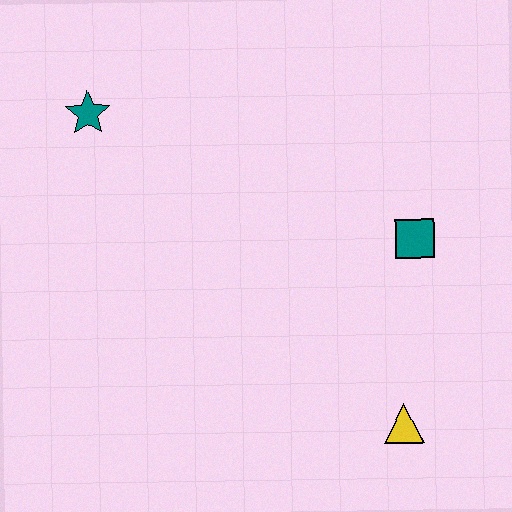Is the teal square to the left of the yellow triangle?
No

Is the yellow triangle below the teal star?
Yes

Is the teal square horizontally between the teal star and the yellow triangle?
No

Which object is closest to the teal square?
The yellow triangle is closest to the teal square.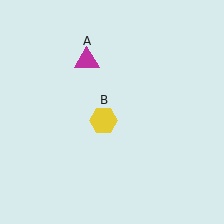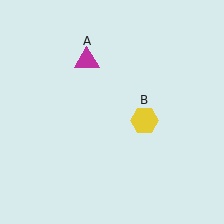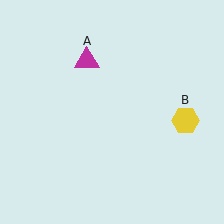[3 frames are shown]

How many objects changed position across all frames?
1 object changed position: yellow hexagon (object B).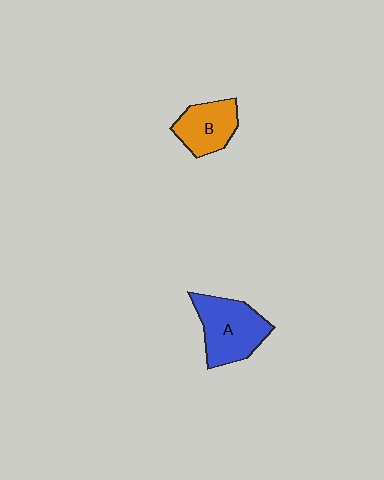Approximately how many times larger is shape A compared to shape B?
Approximately 1.4 times.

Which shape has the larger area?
Shape A (blue).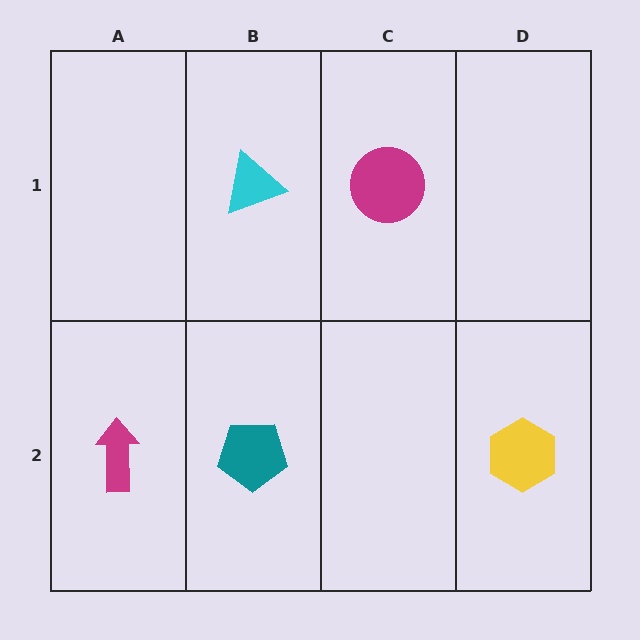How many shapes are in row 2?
3 shapes.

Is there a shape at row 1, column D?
No, that cell is empty.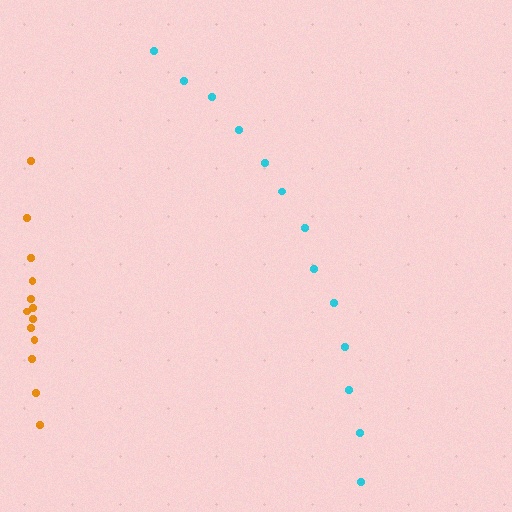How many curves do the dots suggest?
There are 2 distinct paths.